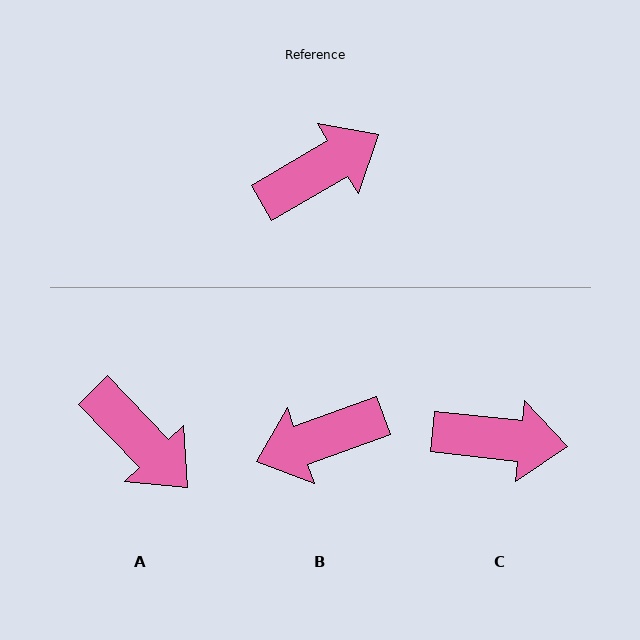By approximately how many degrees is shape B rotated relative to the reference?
Approximately 170 degrees counter-clockwise.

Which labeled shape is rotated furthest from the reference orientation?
B, about 170 degrees away.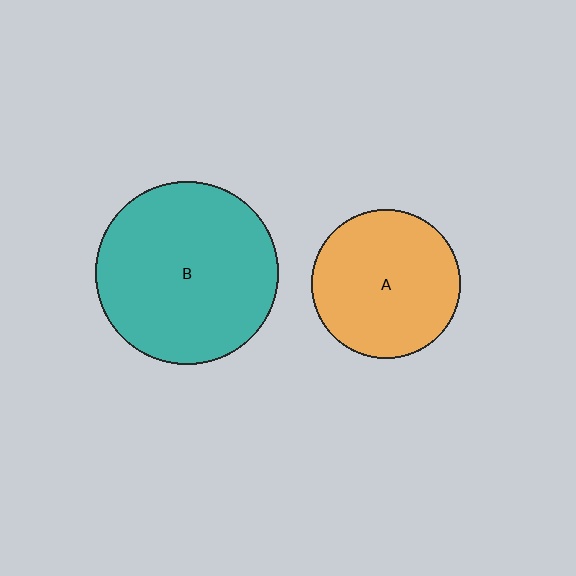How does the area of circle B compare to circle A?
Approximately 1.5 times.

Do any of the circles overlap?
No, none of the circles overlap.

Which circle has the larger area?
Circle B (teal).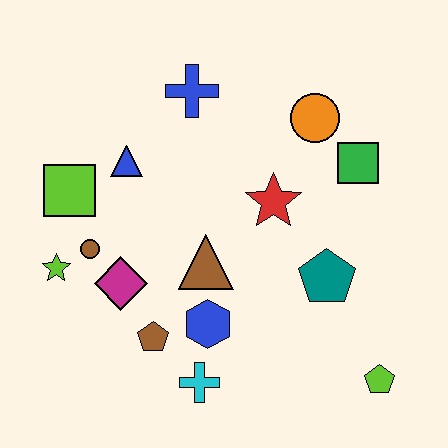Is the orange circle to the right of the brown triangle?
Yes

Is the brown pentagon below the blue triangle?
Yes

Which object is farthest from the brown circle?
The lime pentagon is farthest from the brown circle.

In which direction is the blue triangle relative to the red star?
The blue triangle is to the left of the red star.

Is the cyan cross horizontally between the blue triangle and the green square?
Yes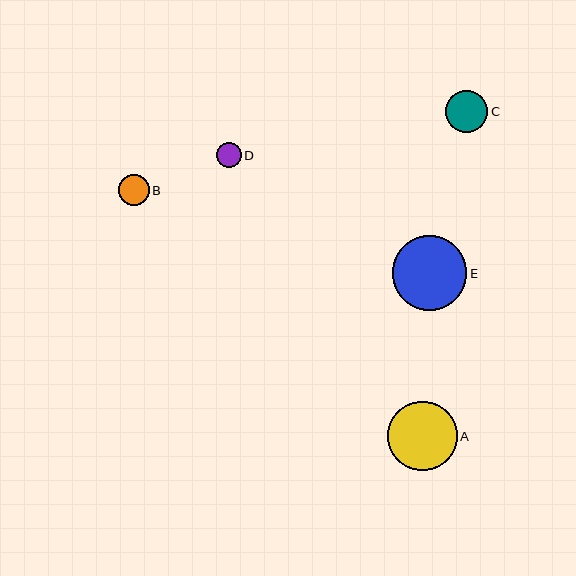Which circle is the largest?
Circle E is the largest with a size of approximately 74 pixels.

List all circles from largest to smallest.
From largest to smallest: E, A, C, B, D.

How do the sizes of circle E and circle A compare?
Circle E and circle A are approximately the same size.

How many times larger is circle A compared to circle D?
Circle A is approximately 2.8 times the size of circle D.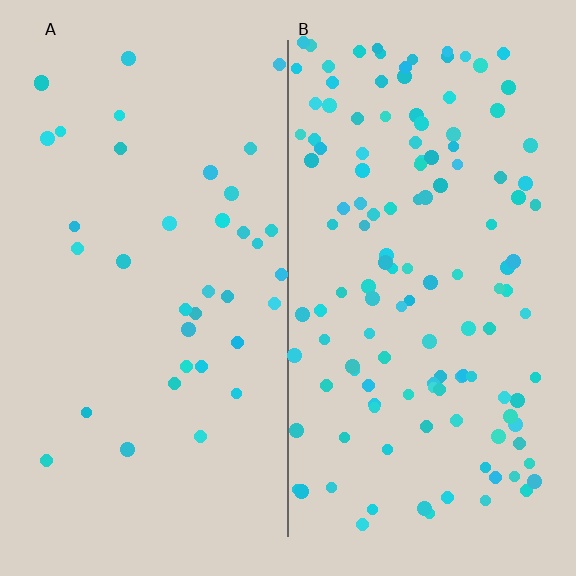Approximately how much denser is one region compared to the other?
Approximately 3.4× — region B over region A.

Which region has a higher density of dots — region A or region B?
B (the right).